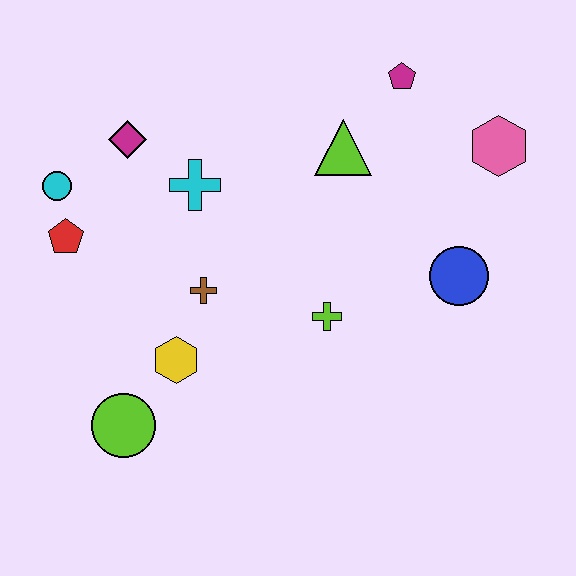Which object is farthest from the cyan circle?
The pink hexagon is farthest from the cyan circle.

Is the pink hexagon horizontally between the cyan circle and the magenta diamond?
No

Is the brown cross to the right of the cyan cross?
Yes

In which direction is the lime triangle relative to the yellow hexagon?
The lime triangle is above the yellow hexagon.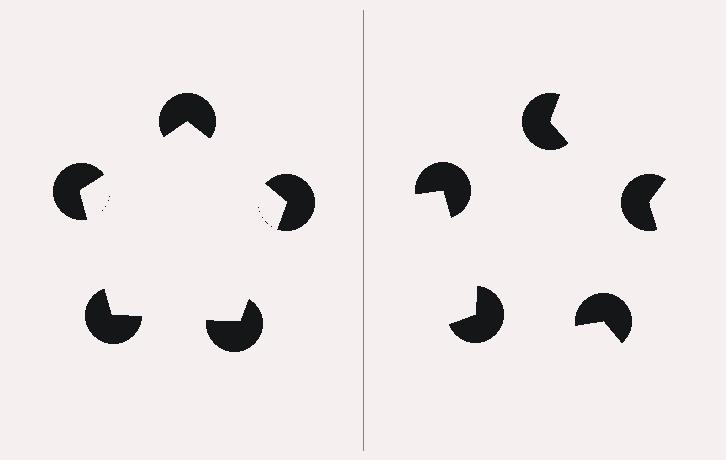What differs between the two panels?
The pac-man discs are positioned identically on both sides; only the wedge orientations differ. On the left they align to a pentagon; on the right they are misaligned.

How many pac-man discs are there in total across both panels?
10 — 5 on each side.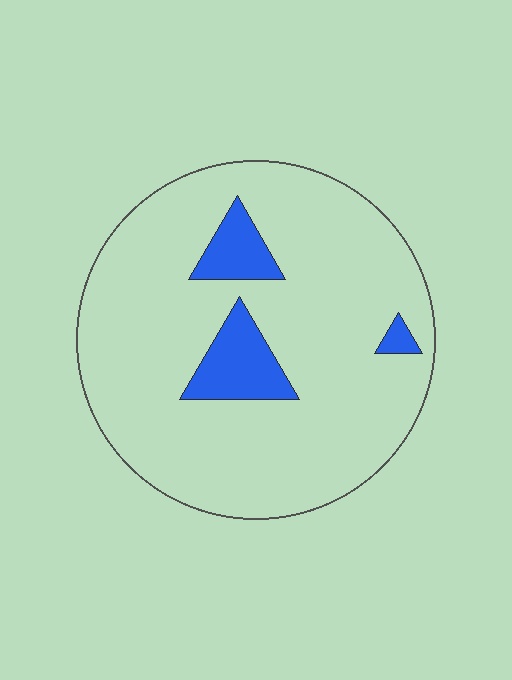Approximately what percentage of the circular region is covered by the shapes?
Approximately 10%.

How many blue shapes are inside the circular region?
3.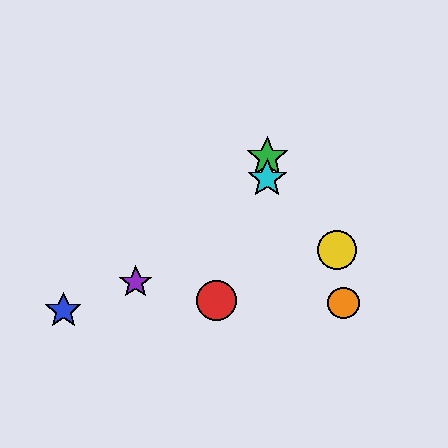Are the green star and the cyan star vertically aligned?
Yes, both are at x≈267.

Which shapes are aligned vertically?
The green star, the cyan star are aligned vertically.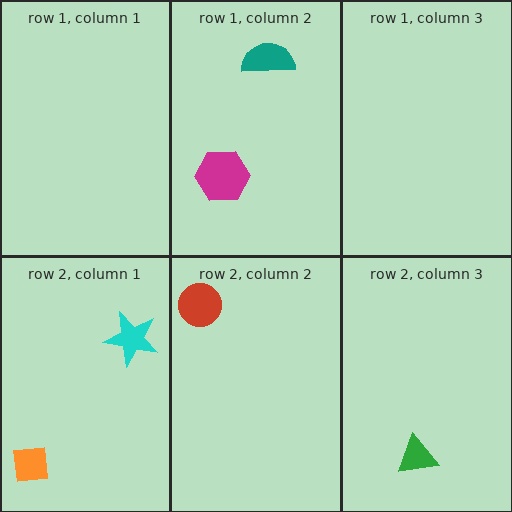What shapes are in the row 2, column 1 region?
The cyan star, the orange square.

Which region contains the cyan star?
The row 2, column 1 region.